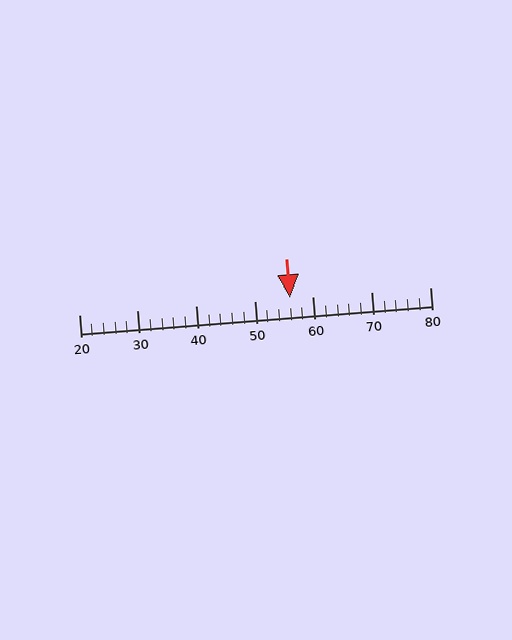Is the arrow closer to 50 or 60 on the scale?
The arrow is closer to 60.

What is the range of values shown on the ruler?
The ruler shows values from 20 to 80.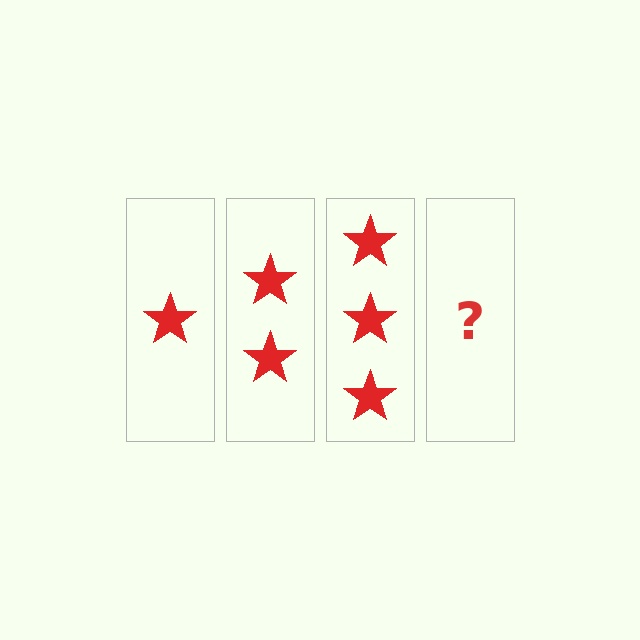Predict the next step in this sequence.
The next step is 4 stars.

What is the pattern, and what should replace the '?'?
The pattern is that each step adds one more star. The '?' should be 4 stars.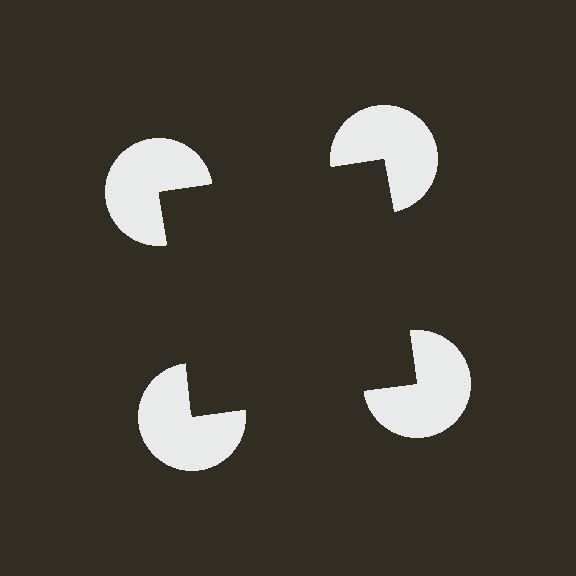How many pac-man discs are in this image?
There are 4 — one at each vertex of the illusory square.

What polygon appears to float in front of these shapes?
An illusory square — its edges are inferred from the aligned wedge cuts in the pac-man discs, not physically drawn.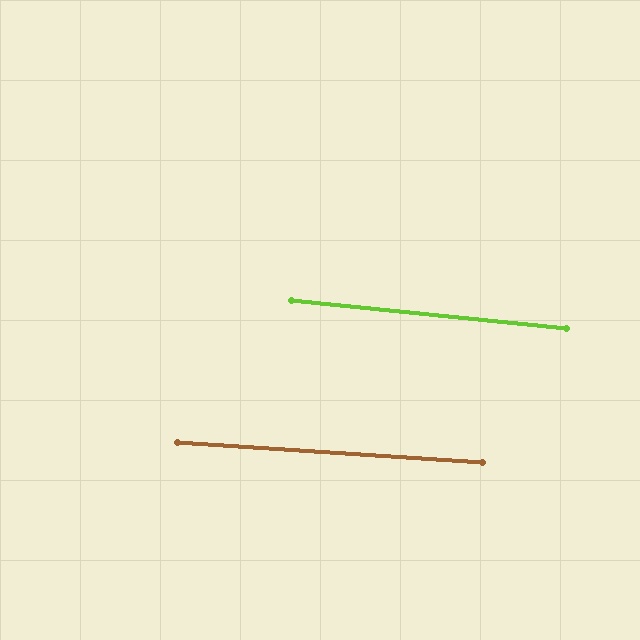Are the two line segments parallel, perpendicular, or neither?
Parallel — their directions differ by only 1.8°.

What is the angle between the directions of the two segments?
Approximately 2 degrees.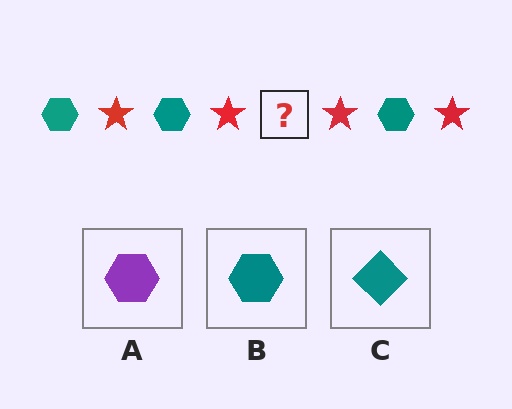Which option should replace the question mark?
Option B.